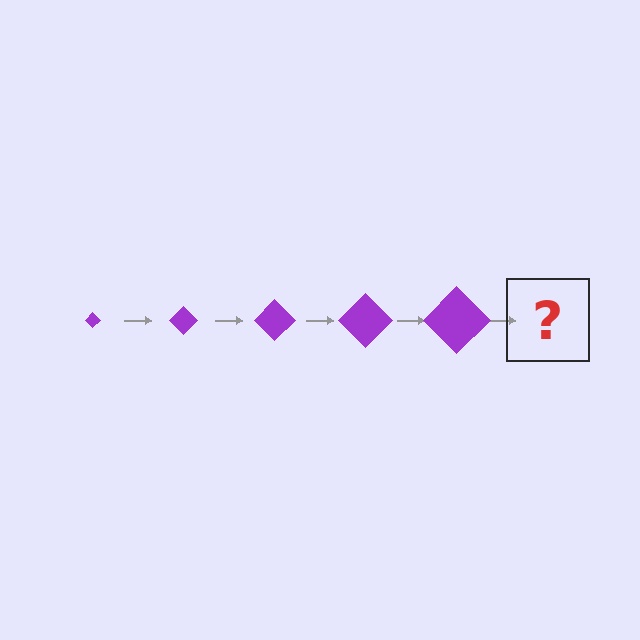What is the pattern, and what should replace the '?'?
The pattern is that the diamond gets progressively larger each step. The '?' should be a purple diamond, larger than the previous one.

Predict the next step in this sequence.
The next step is a purple diamond, larger than the previous one.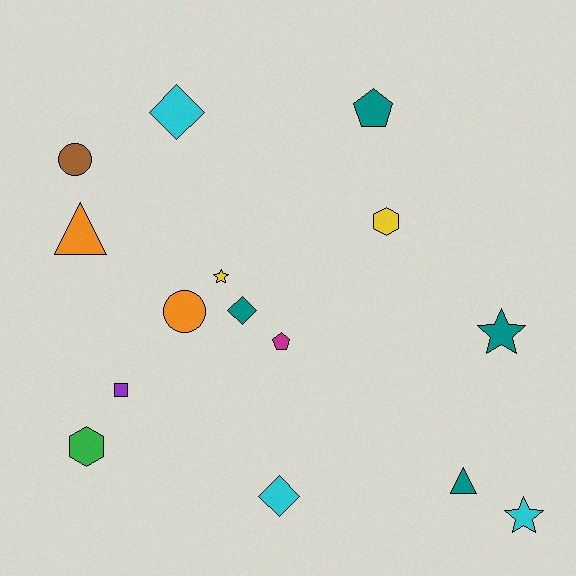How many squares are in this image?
There is 1 square.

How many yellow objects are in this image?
There are 2 yellow objects.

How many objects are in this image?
There are 15 objects.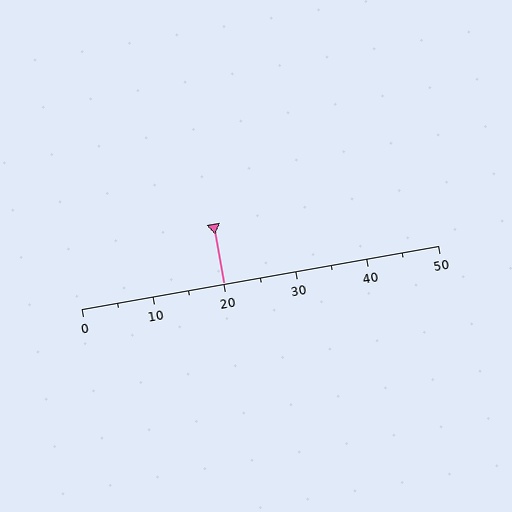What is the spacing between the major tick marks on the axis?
The major ticks are spaced 10 apart.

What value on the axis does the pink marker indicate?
The marker indicates approximately 20.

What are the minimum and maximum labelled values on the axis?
The axis runs from 0 to 50.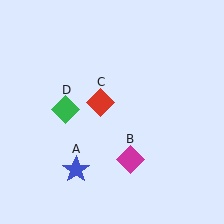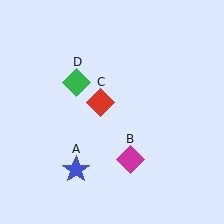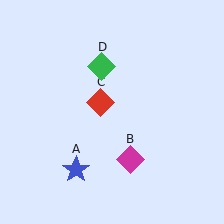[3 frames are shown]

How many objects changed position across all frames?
1 object changed position: green diamond (object D).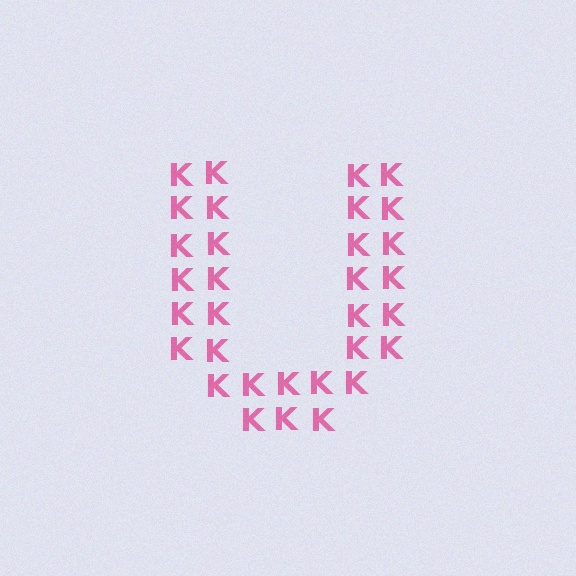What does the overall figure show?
The overall figure shows the letter U.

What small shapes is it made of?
It is made of small letter K's.